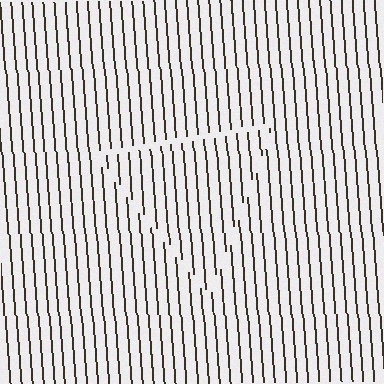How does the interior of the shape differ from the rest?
The interior of the shape contains the same grating, shifted by half a period — the contour is defined by the phase discontinuity where line-ends from the inner and outer gratings abut.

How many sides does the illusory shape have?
3 sides — the line-ends trace a triangle.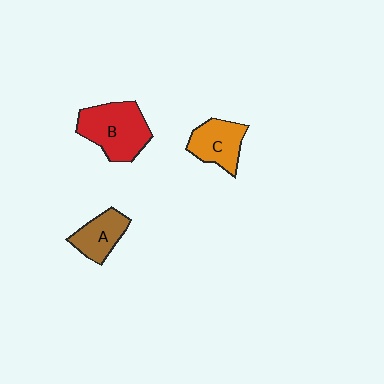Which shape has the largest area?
Shape B (red).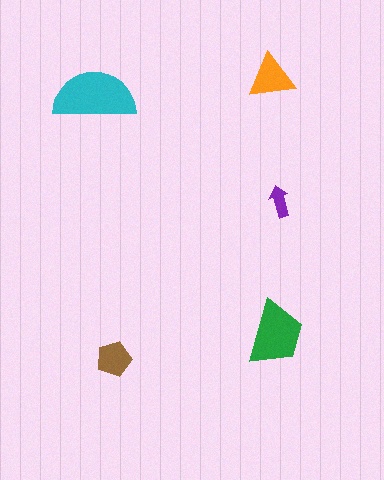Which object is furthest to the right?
The purple arrow is rightmost.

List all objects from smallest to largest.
The purple arrow, the brown pentagon, the orange triangle, the green trapezoid, the cyan semicircle.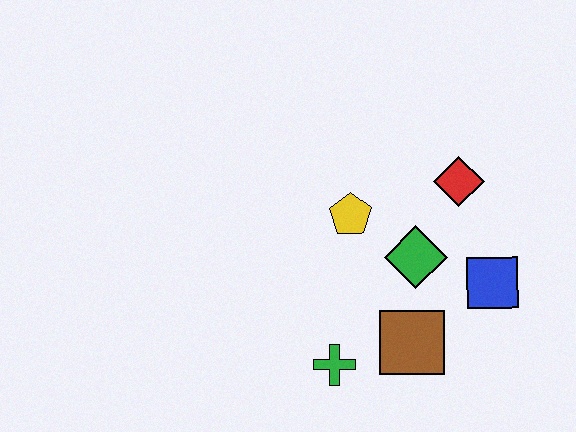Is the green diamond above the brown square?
Yes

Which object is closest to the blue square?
The green diamond is closest to the blue square.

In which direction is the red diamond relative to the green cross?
The red diamond is above the green cross.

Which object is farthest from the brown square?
The red diamond is farthest from the brown square.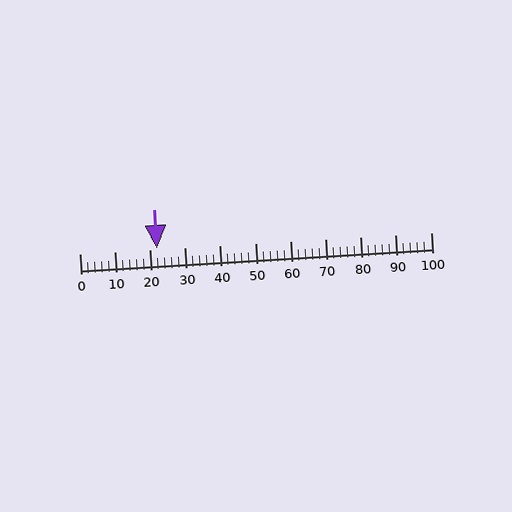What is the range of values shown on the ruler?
The ruler shows values from 0 to 100.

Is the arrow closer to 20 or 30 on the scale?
The arrow is closer to 20.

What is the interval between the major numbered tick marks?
The major tick marks are spaced 10 units apart.